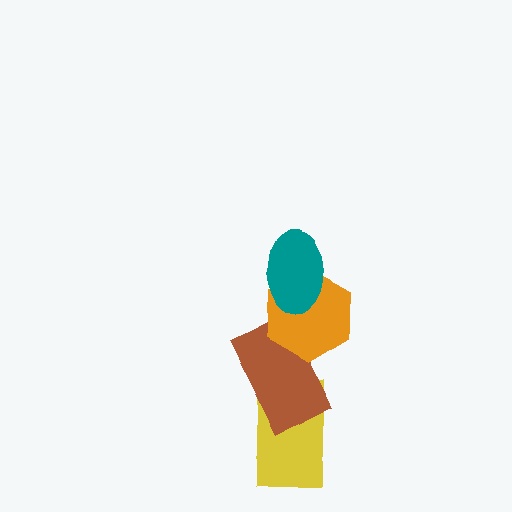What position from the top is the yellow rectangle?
The yellow rectangle is 4th from the top.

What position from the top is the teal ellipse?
The teal ellipse is 1st from the top.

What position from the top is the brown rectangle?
The brown rectangle is 3rd from the top.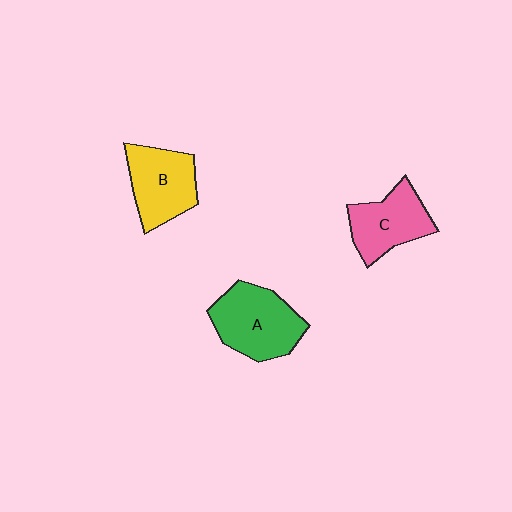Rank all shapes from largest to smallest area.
From largest to smallest: A (green), B (yellow), C (pink).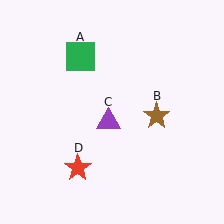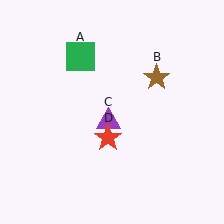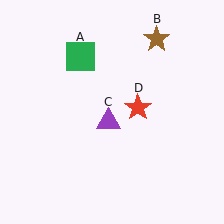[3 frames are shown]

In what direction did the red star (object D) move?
The red star (object D) moved up and to the right.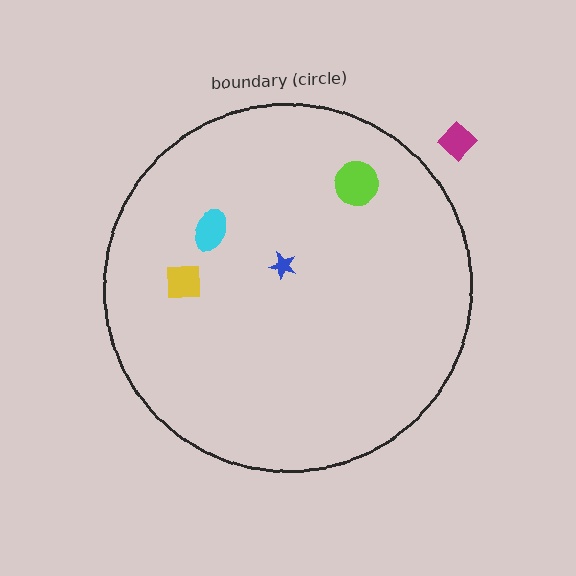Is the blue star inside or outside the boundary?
Inside.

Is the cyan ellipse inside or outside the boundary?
Inside.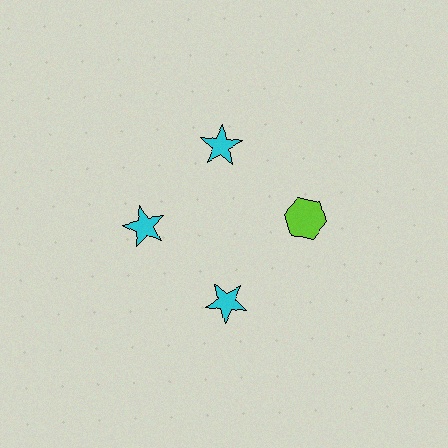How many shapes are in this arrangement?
There are 4 shapes arranged in a ring pattern.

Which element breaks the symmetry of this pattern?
The lime hexagon at roughly the 3 o'clock position breaks the symmetry. All other shapes are cyan stars.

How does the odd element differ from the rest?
It differs in both color (lime instead of cyan) and shape (hexagon instead of star).